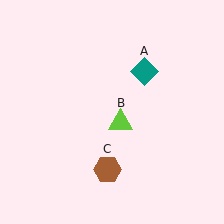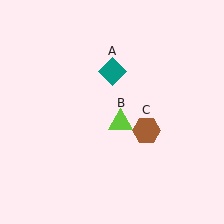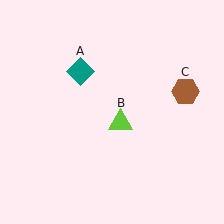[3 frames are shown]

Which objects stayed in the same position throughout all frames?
Lime triangle (object B) remained stationary.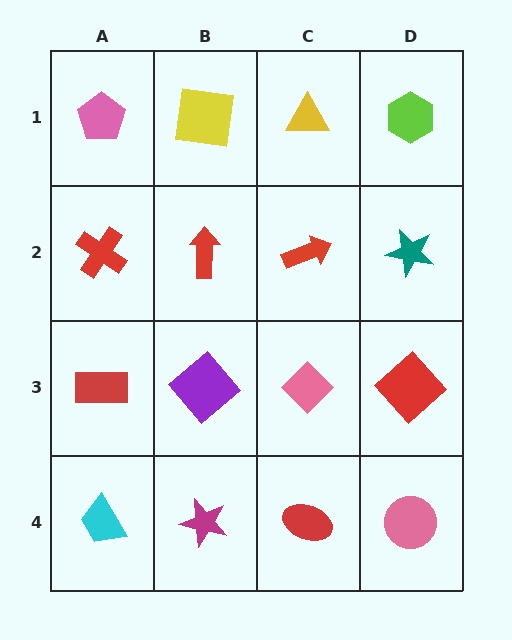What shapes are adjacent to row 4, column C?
A pink diamond (row 3, column C), a magenta star (row 4, column B), a pink circle (row 4, column D).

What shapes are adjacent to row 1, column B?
A red arrow (row 2, column B), a pink pentagon (row 1, column A), a yellow triangle (row 1, column C).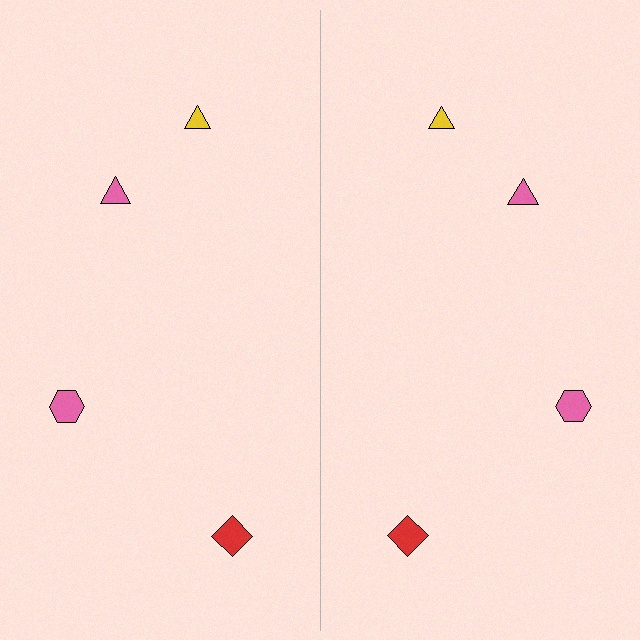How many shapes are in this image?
There are 8 shapes in this image.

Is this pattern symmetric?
Yes, this pattern has bilateral (reflection) symmetry.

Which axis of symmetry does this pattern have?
The pattern has a vertical axis of symmetry running through the center of the image.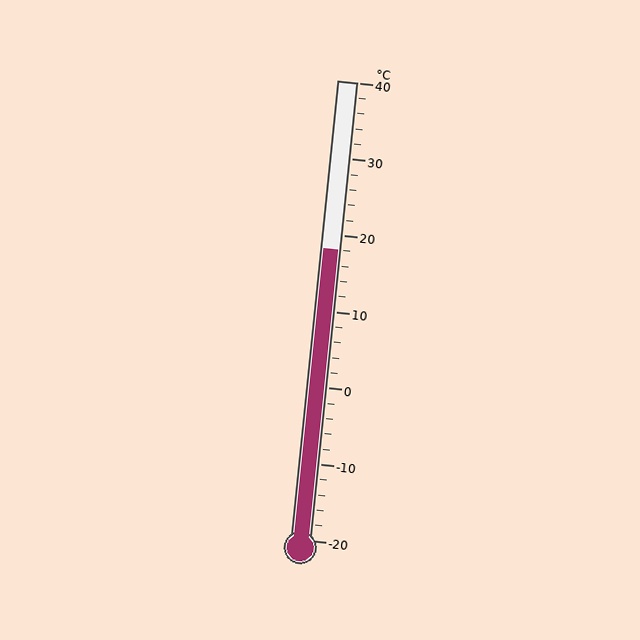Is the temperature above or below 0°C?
The temperature is above 0°C.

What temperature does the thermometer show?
The thermometer shows approximately 18°C.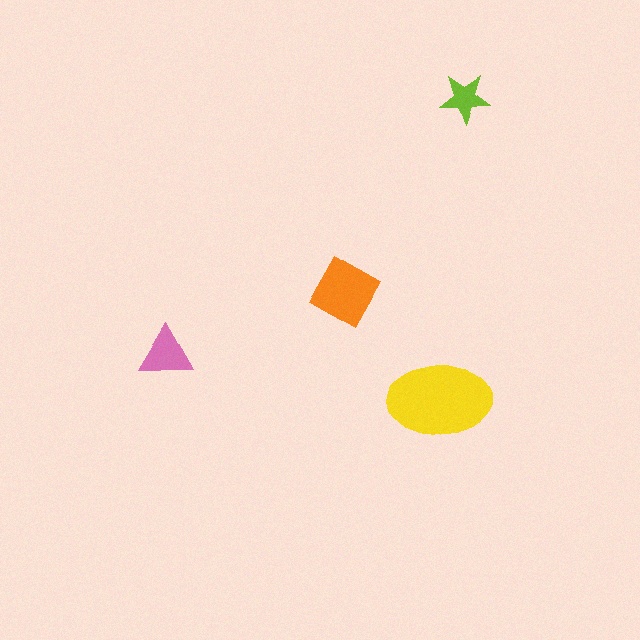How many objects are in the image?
There are 4 objects in the image.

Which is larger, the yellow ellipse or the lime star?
The yellow ellipse.